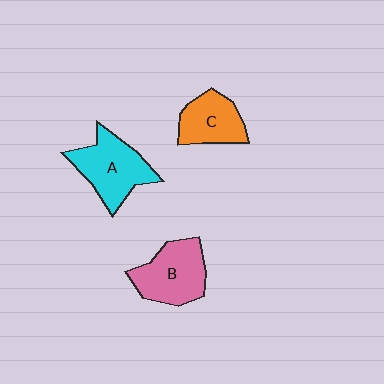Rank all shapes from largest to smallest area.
From largest to smallest: A (cyan), B (pink), C (orange).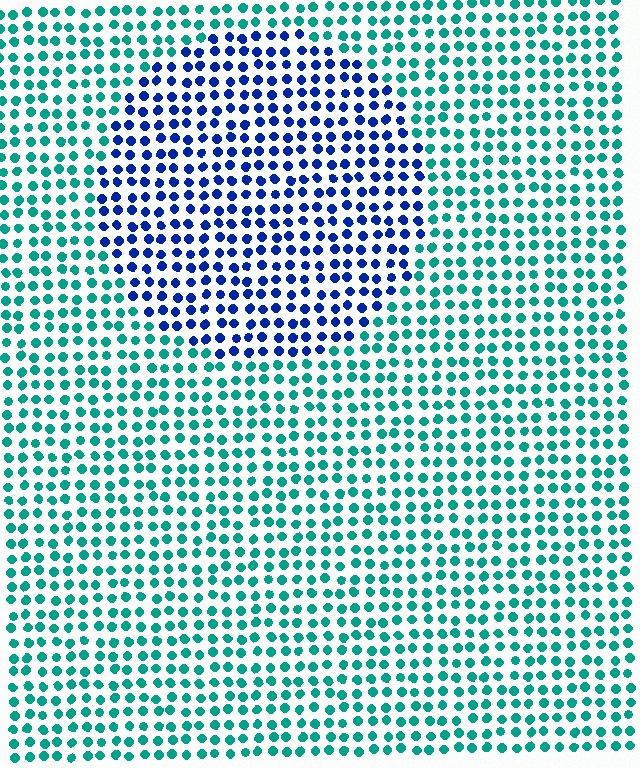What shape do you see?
I see a circle.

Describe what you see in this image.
The image is filled with small teal elements in a uniform arrangement. A circle-shaped region is visible where the elements are tinted to a slightly different hue, forming a subtle color boundary.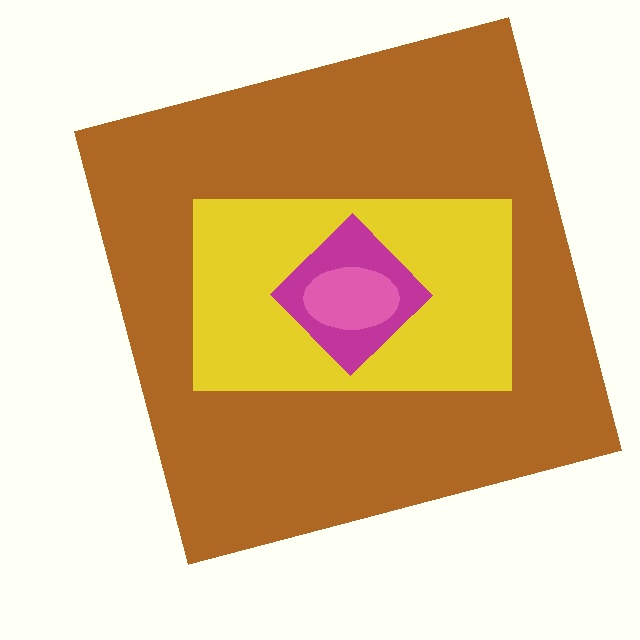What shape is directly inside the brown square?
The yellow rectangle.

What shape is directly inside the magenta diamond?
The pink ellipse.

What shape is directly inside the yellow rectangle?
The magenta diamond.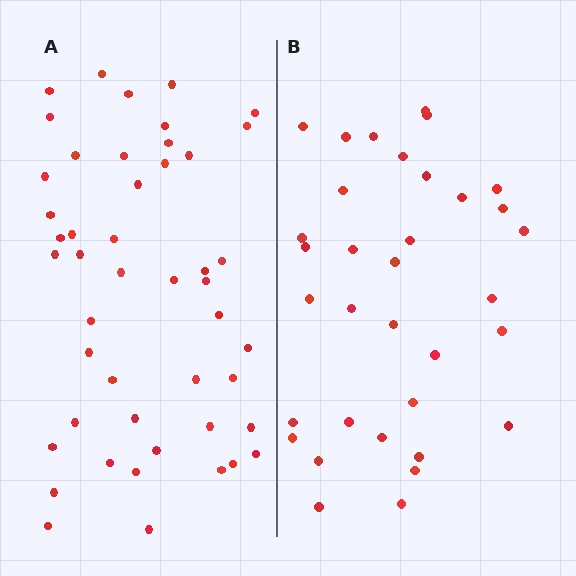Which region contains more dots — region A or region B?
Region A (the left region) has more dots.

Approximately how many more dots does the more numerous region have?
Region A has approximately 15 more dots than region B.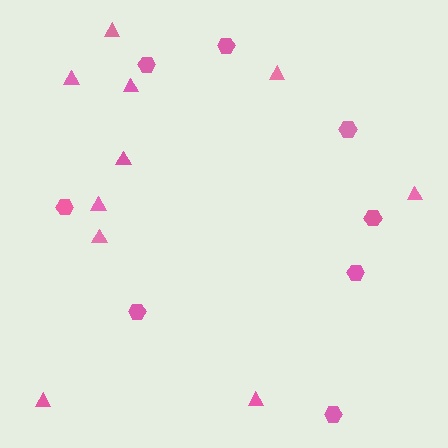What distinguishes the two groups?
There are 2 groups: one group of triangles (10) and one group of hexagons (8).